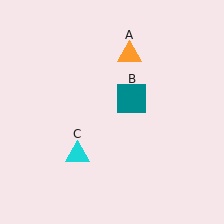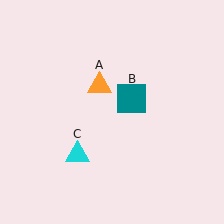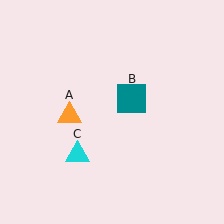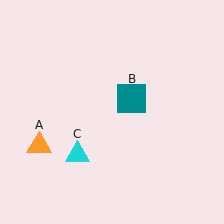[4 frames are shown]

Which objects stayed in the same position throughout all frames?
Teal square (object B) and cyan triangle (object C) remained stationary.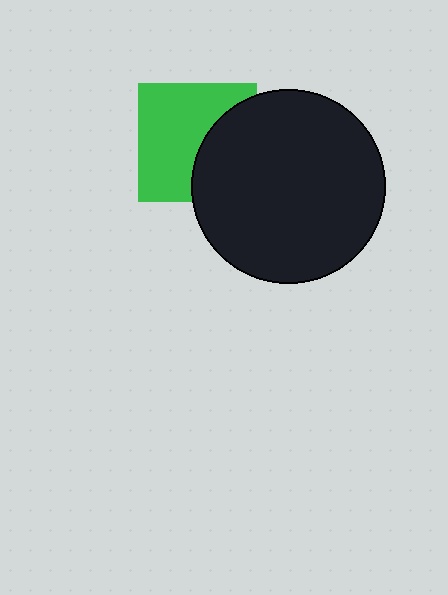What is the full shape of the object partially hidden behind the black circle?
The partially hidden object is a green square.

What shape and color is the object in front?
The object in front is a black circle.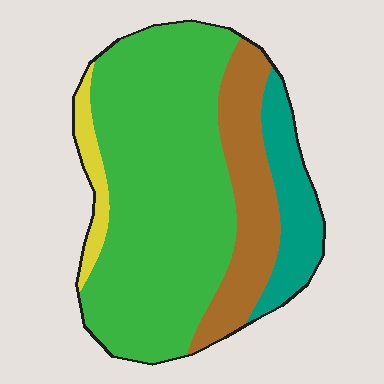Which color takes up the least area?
Yellow, at roughly 5%.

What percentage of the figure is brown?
Brown takes up between a sixth and a third of the figure.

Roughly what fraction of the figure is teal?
Teal takes up about one eighth (1/8) of the figure.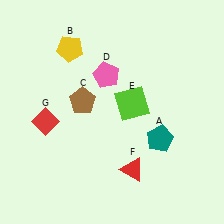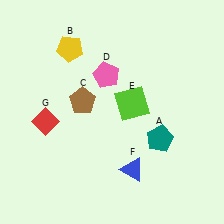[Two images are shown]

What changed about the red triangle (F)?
In Image 1, F is red. In Image 2, it changed to blue.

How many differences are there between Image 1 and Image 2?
There is 1 difference between the two images.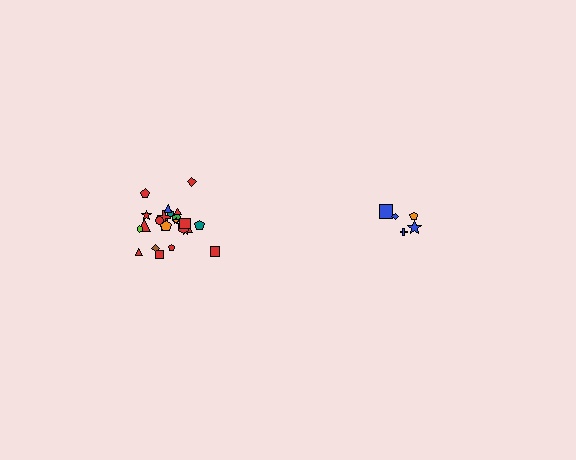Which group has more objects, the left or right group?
The left group.